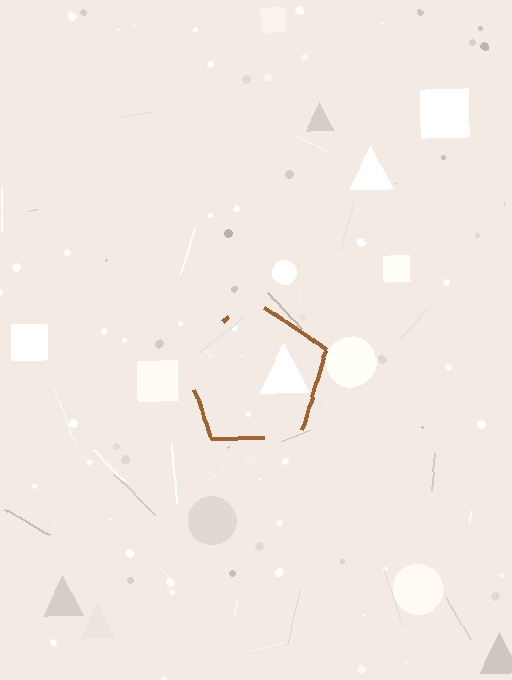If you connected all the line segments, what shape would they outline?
They would outline a pentagon.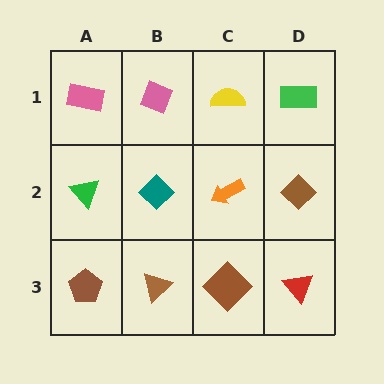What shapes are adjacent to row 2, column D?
A green rectangle (row 1, column D), a red triangle (row 3, column D), an orange arrow (row 2, column C).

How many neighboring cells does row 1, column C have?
3.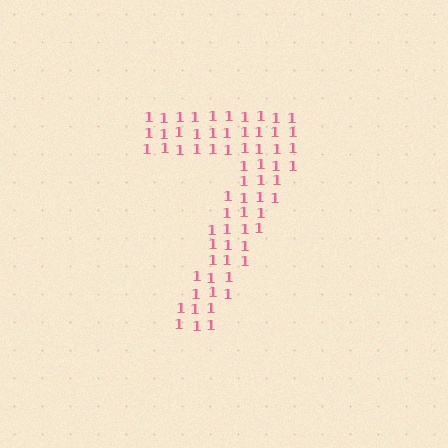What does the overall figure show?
The overall figure shows the digit 7.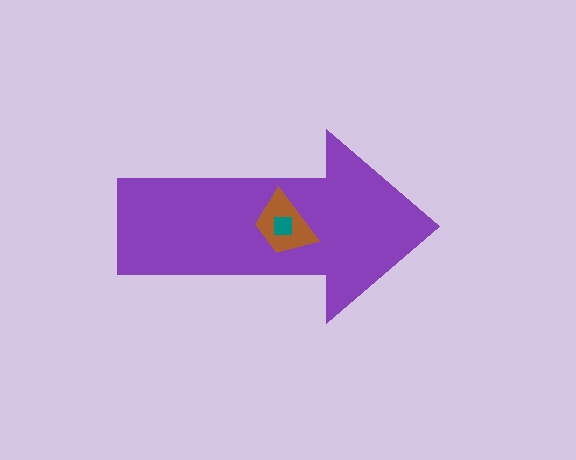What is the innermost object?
The teal square.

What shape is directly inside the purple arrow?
The brown trapezoid.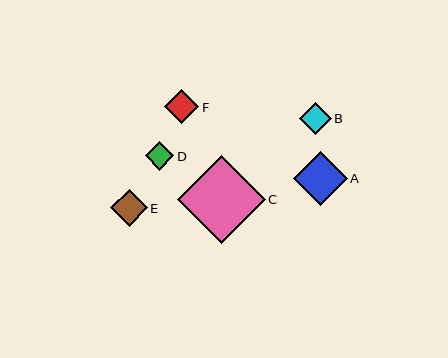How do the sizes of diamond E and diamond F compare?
Diamond E and diamond F are approximately the same size.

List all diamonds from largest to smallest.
From largest to smallest: C, A, E, F, B, D.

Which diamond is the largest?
Diamond C is the largest with a size of approximately 88 pixels.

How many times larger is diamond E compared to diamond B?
Diamond E is approximately 1.1 times the size of diamond B.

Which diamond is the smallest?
Diamond D is the smallest with a size of approximately 29 pixels.